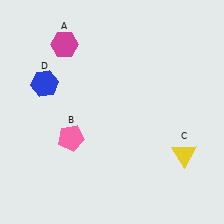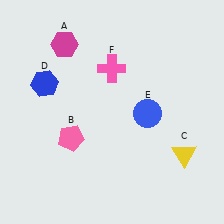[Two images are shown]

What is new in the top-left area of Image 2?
A pink cross (F) was added in the top-left area of Image 2.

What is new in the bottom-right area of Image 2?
A blue circle (E) was added in the bottom-right area of Image 2.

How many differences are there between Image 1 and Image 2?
There are 2 differences between the two images.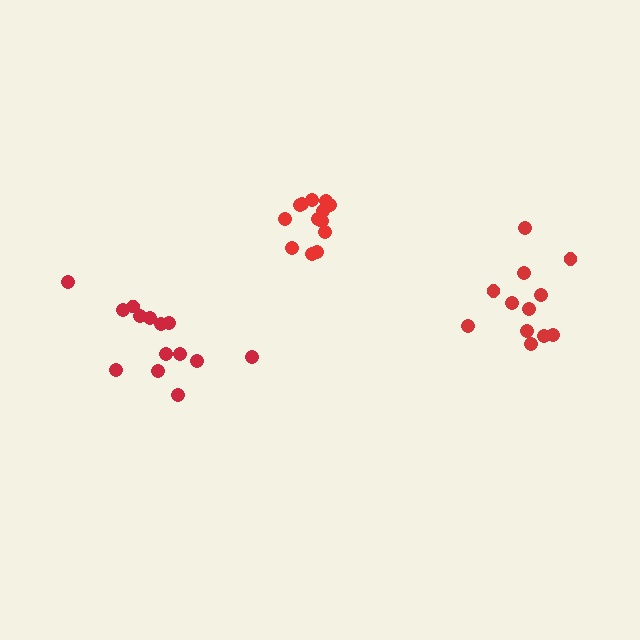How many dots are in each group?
Group 1: 13 dots, Group 2: 14 dots, Group 3: 12 dots (39 total).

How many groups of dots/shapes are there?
There are 3 groups.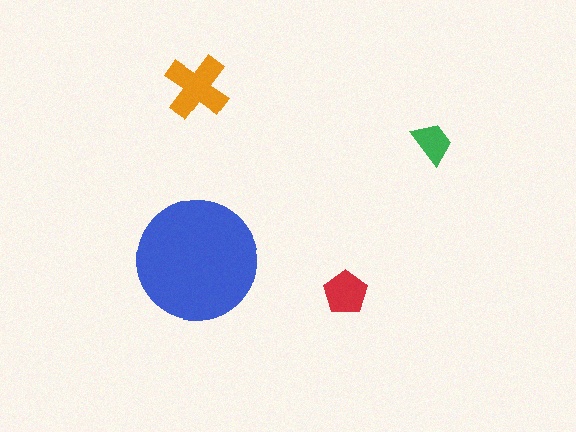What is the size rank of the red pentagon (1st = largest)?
3rd.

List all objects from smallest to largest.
The green trapezoid, the red pentagon, the orange cross, the blue circle.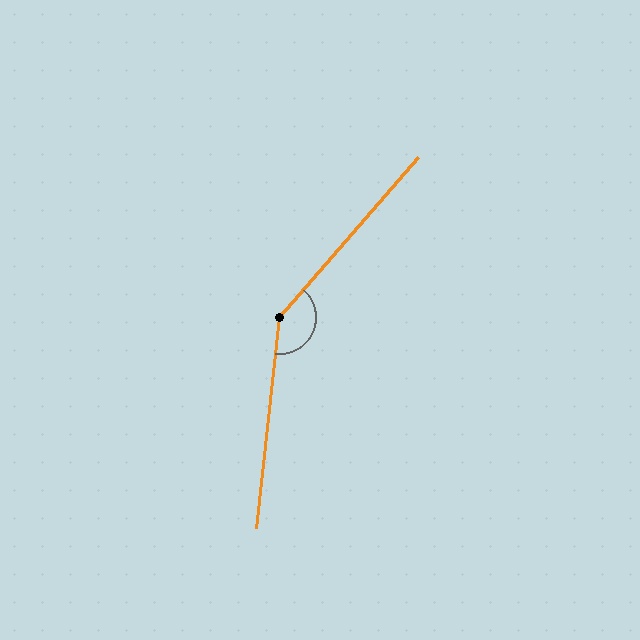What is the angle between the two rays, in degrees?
Approximately 145 degrees.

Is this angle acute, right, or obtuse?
It is obtuse.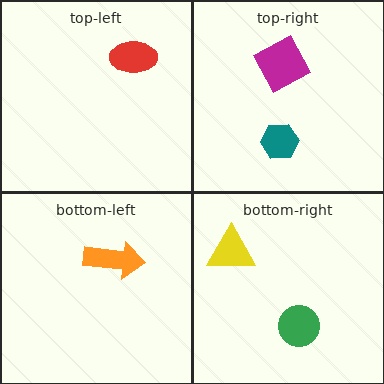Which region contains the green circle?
The bottom-right region.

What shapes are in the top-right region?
The teal hexagon, the magenta diamond.